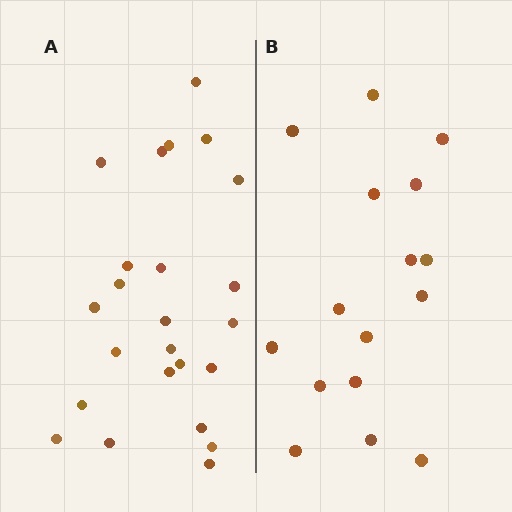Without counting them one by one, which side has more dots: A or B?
Region A (the left region) has more dots.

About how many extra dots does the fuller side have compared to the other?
Region A has roughly 8 or so more dots than region B.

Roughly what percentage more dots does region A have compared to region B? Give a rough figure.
About 50% more.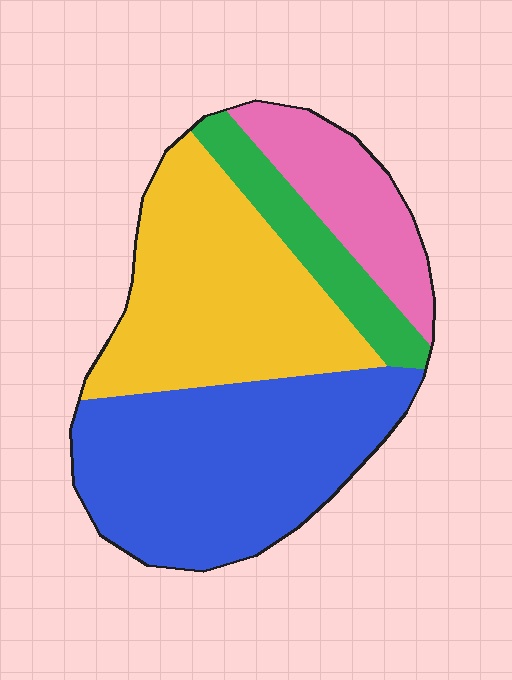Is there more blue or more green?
Blue.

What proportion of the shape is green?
Green covers roughly 10% of the shape.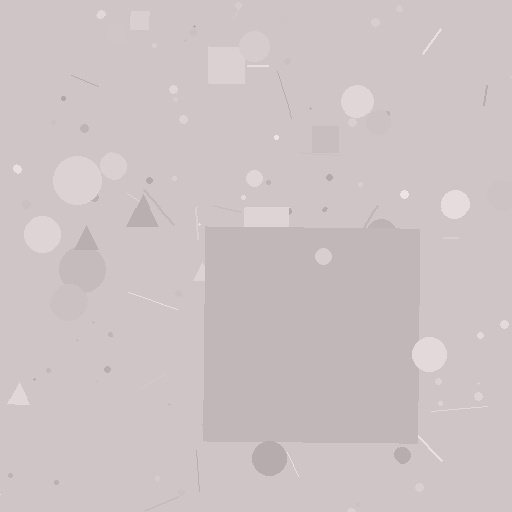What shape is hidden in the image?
A square is hidden in the image.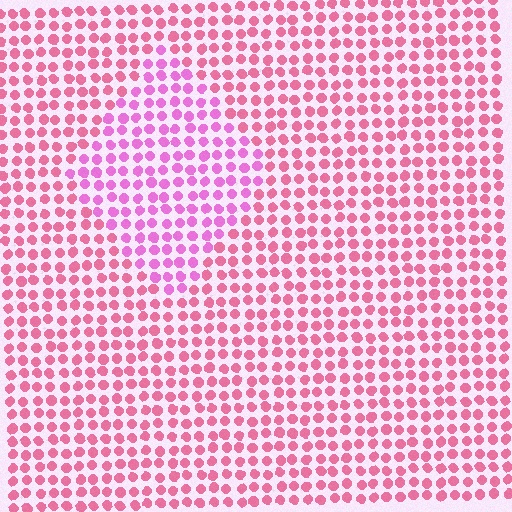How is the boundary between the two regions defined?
The boundary is defined purely by a slight shift in hue (about 29 degrees). Spacing, size, and orientation are identical on both sides.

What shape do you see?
I see a diamond.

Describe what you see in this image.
The image is filled with small pink elements in a uniform arrangement. A diamond-shaped region is visible where the elements are tinted to a slightly different hue, forming a subtle color boundary.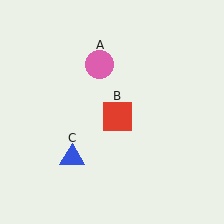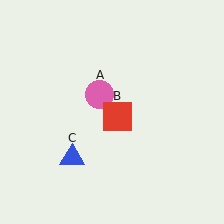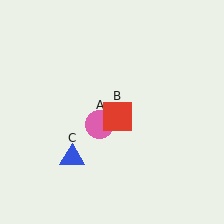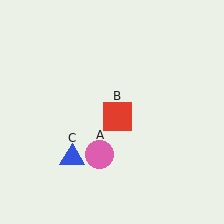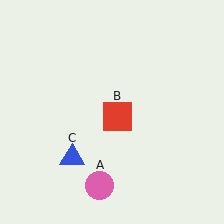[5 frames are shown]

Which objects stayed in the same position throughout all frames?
Red square (object B) and blue triangle (object C) remained stationary.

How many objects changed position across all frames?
1 object changed position: pink circle (object A).